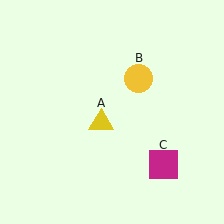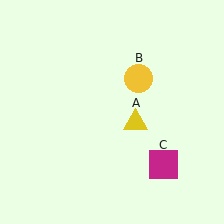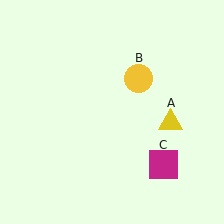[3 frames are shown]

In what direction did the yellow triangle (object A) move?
The yellow triangle (object A) moved right.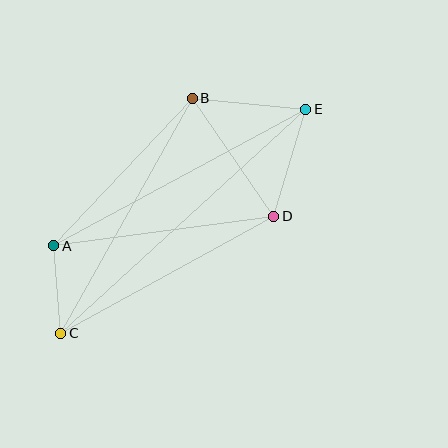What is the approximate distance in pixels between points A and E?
The distance between A and E is approximately 287 pixels.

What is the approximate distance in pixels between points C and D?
The distance between C and D is approximately 243 pixels.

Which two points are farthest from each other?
Points C and E are farthest from each other.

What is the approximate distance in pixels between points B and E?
The distance between B and E is approximately 114 pixels.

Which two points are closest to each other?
Points A and C are closest to each other.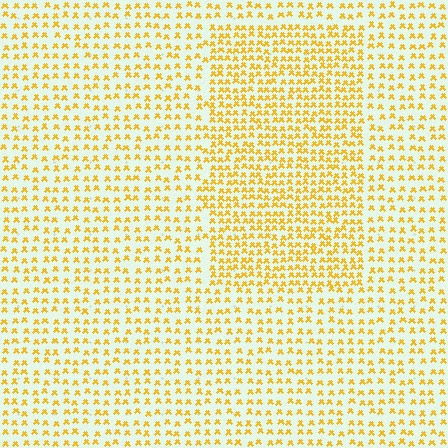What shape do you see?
I see a rectangle.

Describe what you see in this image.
The image contains small yellow elements arranged at two different densities. A rectangle-shaped region is visible where the elements are more densely packed than the surrounding area.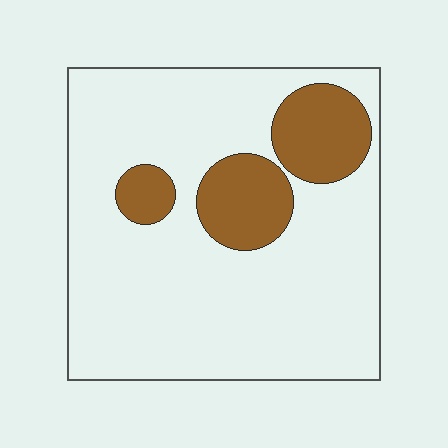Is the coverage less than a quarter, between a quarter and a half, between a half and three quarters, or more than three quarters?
Less than a quarter.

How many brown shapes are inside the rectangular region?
3.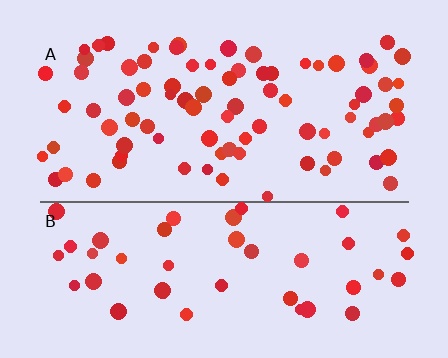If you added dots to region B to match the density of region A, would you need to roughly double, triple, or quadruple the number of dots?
Approximately double.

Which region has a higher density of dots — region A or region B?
A (the top).